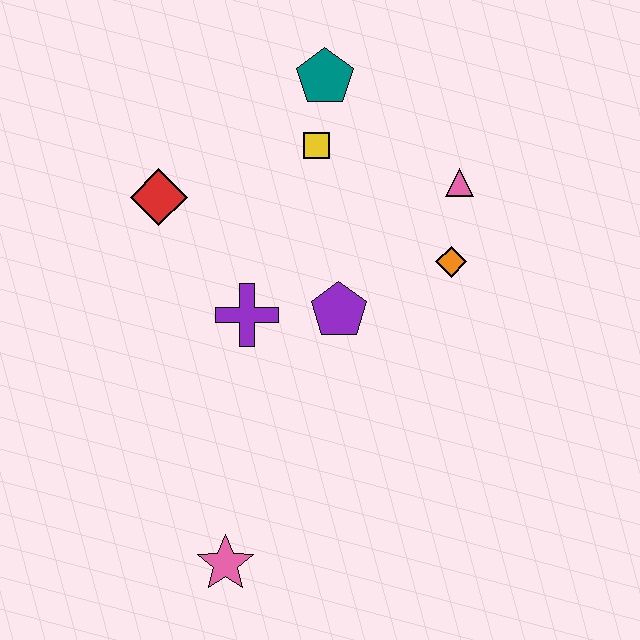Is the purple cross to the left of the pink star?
No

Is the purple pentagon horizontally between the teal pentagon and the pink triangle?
Yes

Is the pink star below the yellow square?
Yes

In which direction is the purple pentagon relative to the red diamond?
The purple pentagon is to the right of the red diamond.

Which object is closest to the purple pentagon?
The purple cross is closest to the purple pentagon.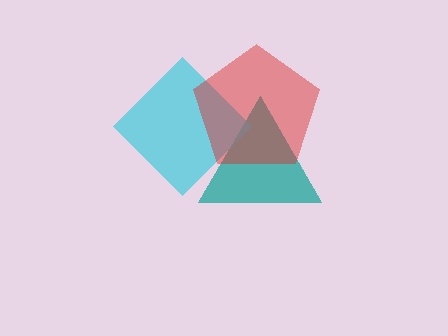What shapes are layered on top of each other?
The layered shapes are: a teal triangle, a cyan diamond, a red pentagon.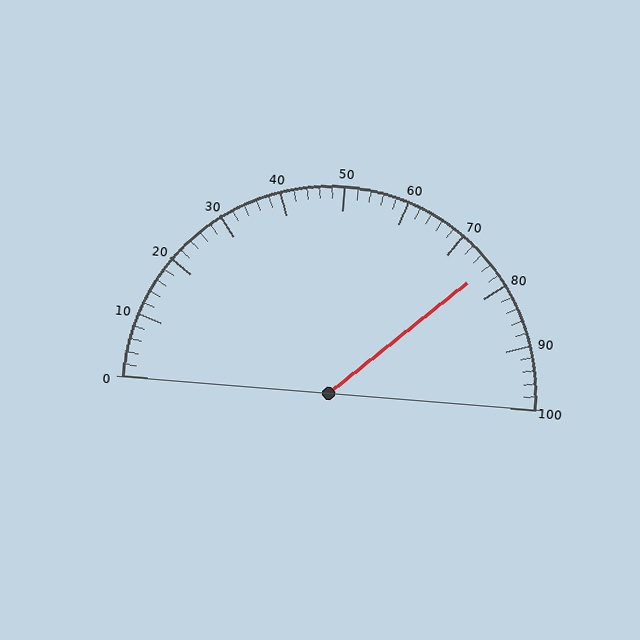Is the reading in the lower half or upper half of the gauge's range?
The reading is in the upper half of the range (0 to 100).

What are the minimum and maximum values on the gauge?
The gauge ranges from 0 to 100.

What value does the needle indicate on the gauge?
The needle indicates approximately 76.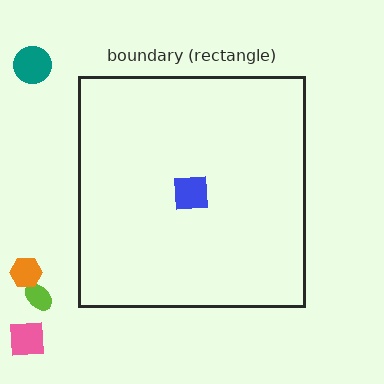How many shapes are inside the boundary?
1 inside, 4 outside.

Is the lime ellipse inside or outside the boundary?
Outside.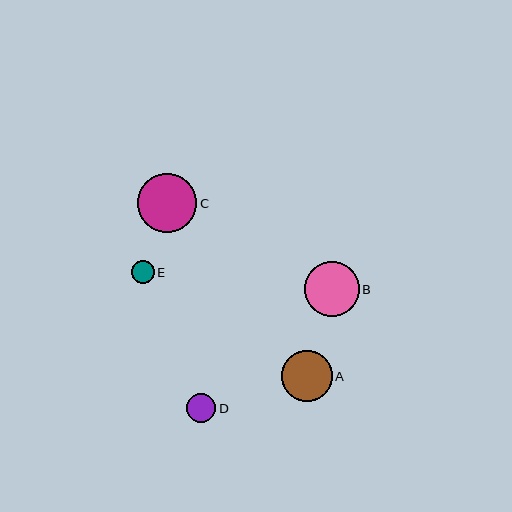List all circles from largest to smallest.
From largest to smallest: C, B, A, D, E.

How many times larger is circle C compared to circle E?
Circle C is approximately 2.7 times the size of circle E.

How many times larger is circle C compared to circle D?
Circle C is approximately 2.1 times the size of circle D.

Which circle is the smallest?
Circle E is the smallest with a size of approximately 22 pixels.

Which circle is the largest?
Circle C is the largest with a size of approximately 60 pixels.